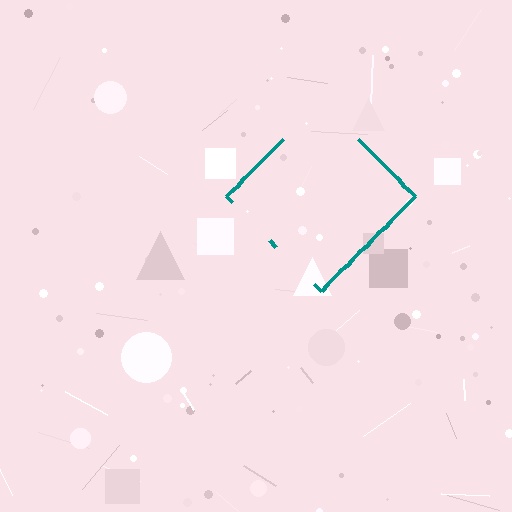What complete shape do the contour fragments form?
The contour fragments form a diamond.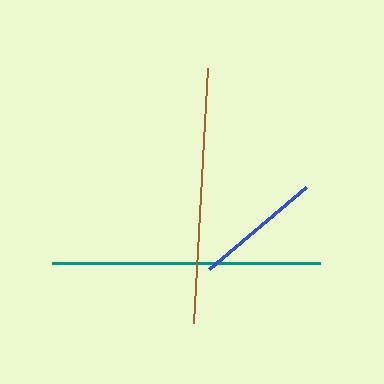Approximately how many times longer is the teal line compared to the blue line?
The teal line is approximately 2.1 times the length of the blue line.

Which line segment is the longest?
The teal line is the longest at approximately 269 pixels.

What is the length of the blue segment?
The blue segment is approximately 126 pixels long.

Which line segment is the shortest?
The blue line is the shortest at approximately 126 pixels.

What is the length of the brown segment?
The brown segment is approximately 256 pixels long.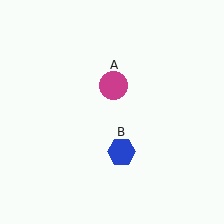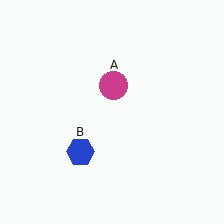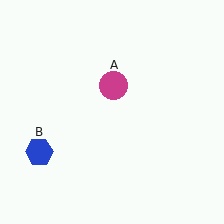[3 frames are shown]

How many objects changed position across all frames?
1 object changed position: blue hexagon (object B).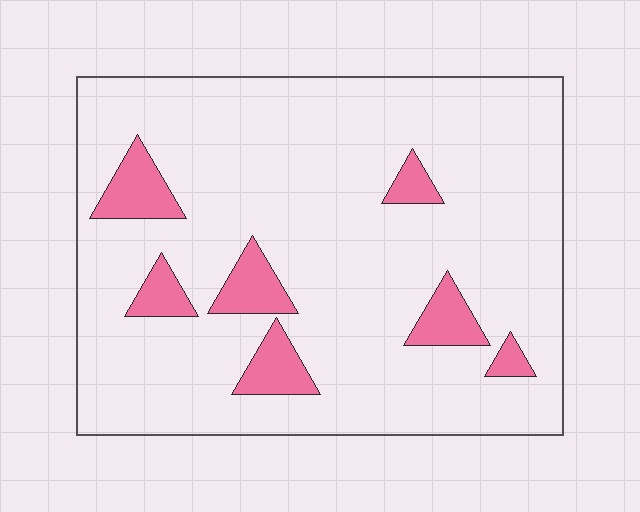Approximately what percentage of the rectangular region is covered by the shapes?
Approximately 10%.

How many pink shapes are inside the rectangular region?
7.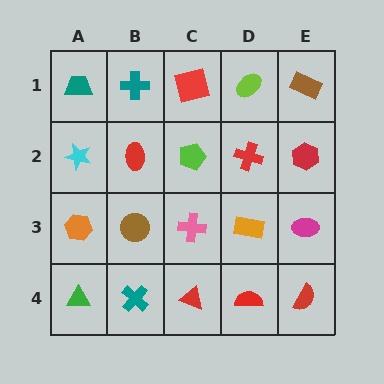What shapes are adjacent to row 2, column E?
A brown rectangle (row 1, column E), a magenta ellipse (row 3, column E), a red cross (row 2, column D).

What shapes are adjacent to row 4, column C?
A pink cross (row 3, column C), a teal cross (row 4, column B), a red semicircle (row 4, column D).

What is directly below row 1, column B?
A red ellipse.